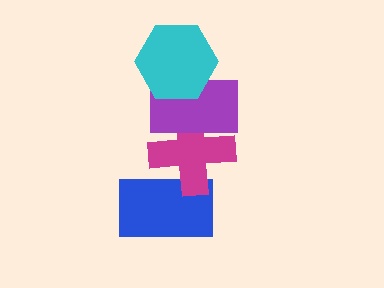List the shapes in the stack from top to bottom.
From top to bottom: the cyan hexagon, the purple rectangle, the magenta cross, the blue rectangle.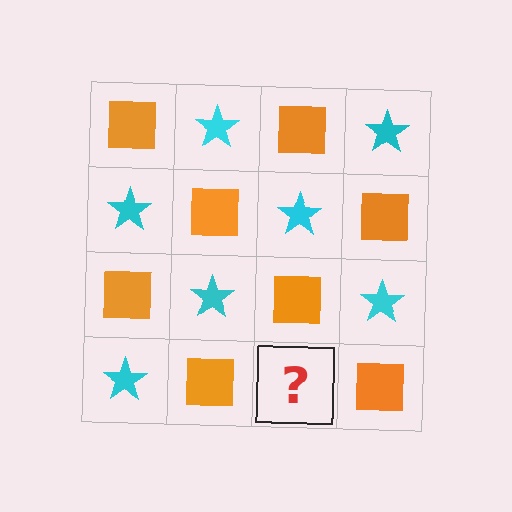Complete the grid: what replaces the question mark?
The question mark should be replaced with a cyan star.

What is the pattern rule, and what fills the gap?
The rule is that it alternates orange square and cyan star in a checkerboard pattern. The gap should be filled with a cyan star.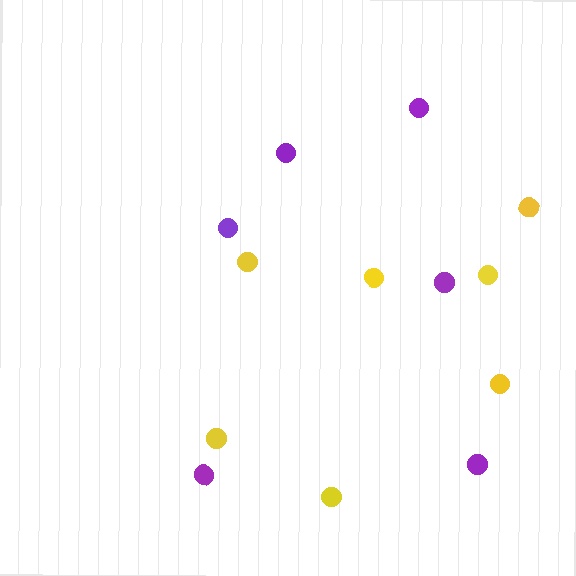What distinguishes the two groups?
There are 2 groups: one group of yellow circles (7) and one group of purple circles (6).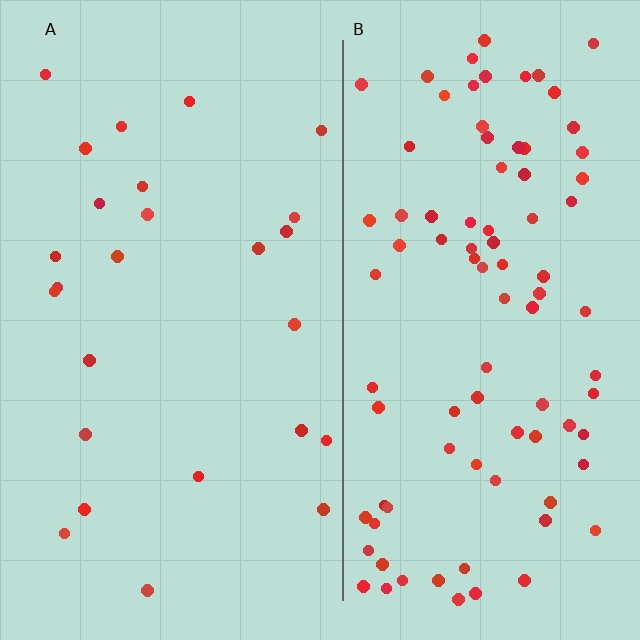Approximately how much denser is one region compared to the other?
Approximately 3.5× — region B over region A.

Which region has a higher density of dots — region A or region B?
B (the right).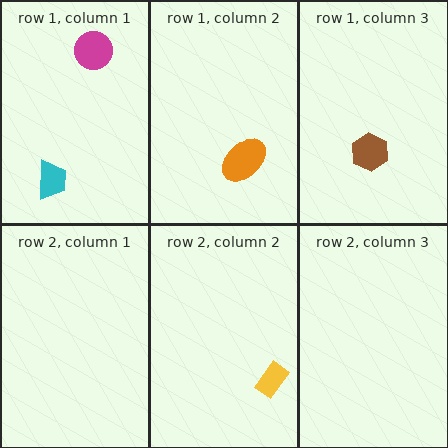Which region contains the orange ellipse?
The row 1, column 2 region.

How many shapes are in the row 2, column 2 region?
1.